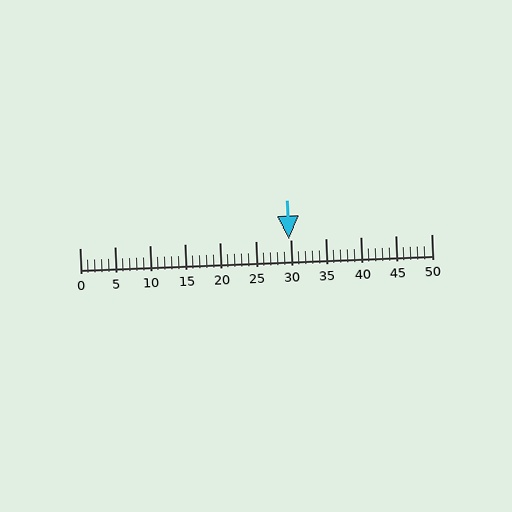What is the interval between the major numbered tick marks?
The major tick marks are spaced 5 units apart.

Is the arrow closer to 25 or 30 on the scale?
The arrow is closer to 30.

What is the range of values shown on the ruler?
The ruler shows values from 0 to 50.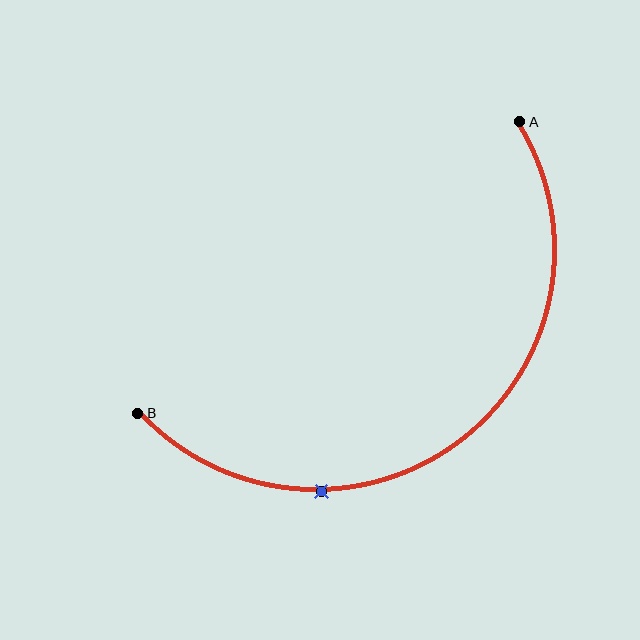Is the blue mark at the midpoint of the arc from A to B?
No. The blue mark lies on the arc but is closer to endpoint B. The arc midpoint would be at the point on the curve equidistant along the arc from both A and B.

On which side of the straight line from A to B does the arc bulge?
The arc bulges below and to the right of the straight line connecting A and B.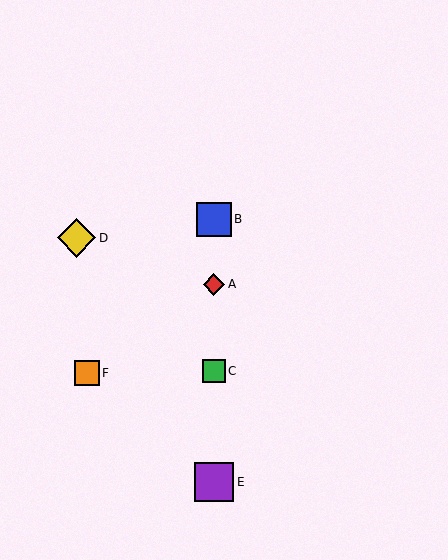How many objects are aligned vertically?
4 objects (A, B, C, E) are aligned vertically.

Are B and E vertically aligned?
Yes, both are at x≈214.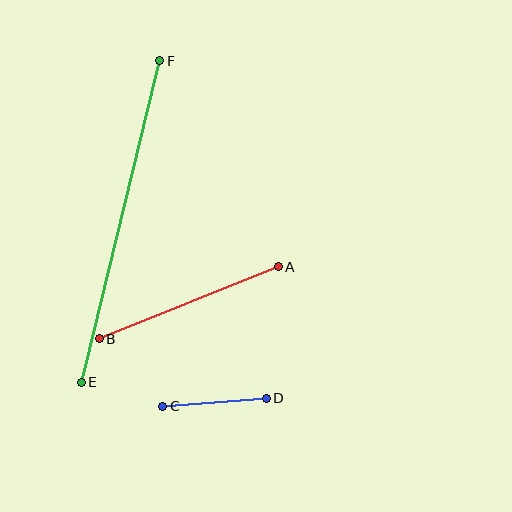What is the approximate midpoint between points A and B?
The midpoint is at approximately (189, 303) pixels.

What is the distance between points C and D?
The distance is approximately 104 pixels.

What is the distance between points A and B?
The distance is approximately 193 pixels.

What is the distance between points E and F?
The distance is approximately 331 pixels.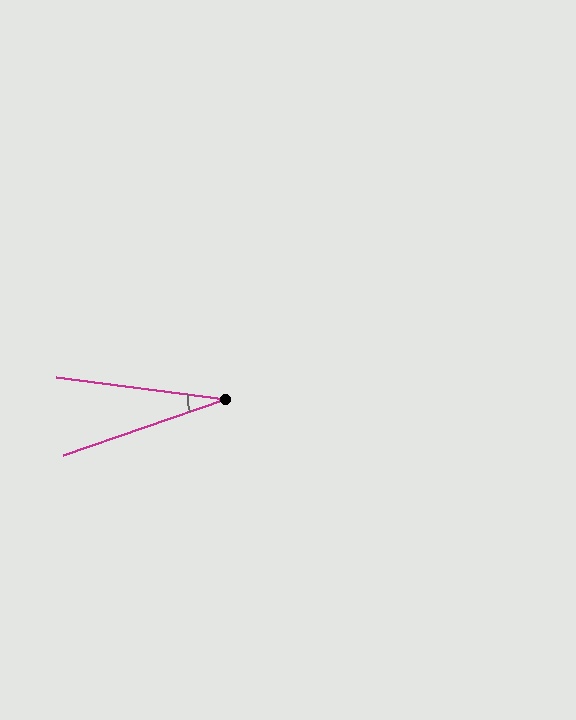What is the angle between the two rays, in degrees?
Approximately 27 degrees.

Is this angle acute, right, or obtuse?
It is acute.